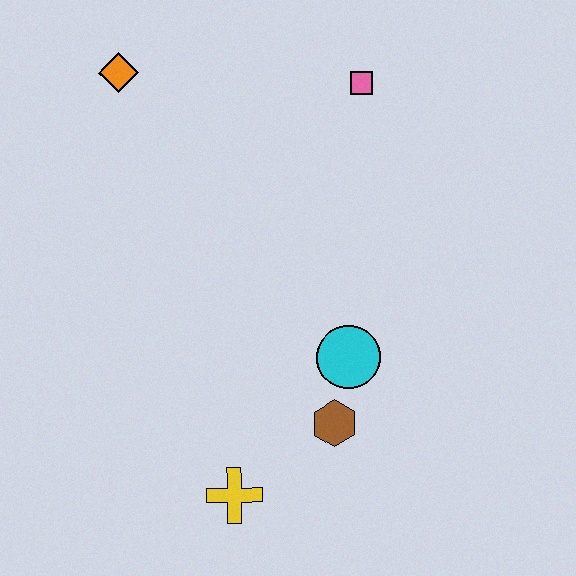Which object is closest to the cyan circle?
The brown hexagon is closest to the cyan circle.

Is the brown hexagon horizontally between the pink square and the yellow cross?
Yes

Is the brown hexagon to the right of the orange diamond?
Yes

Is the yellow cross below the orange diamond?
Yes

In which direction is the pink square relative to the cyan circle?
The pink square is above the cyan circle.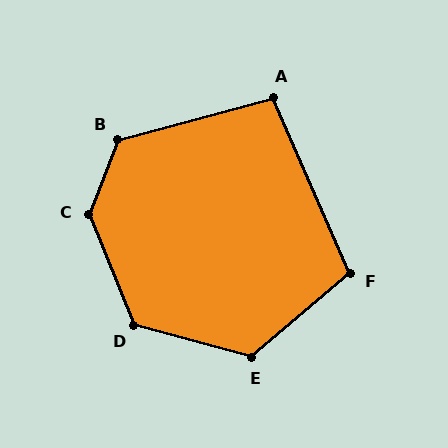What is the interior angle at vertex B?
Approximately 126 degrees (obtuse).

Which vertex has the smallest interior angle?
A, at approximately 99 degrees.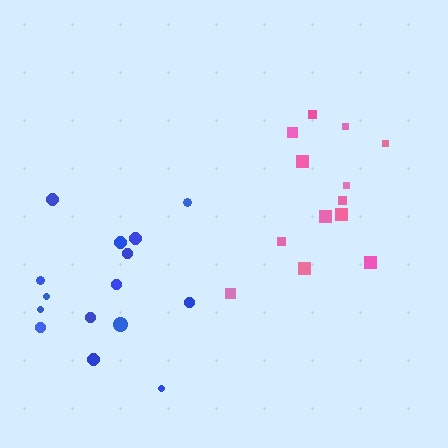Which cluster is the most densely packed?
Pink.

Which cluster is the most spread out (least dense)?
Blue.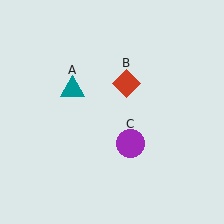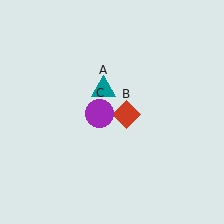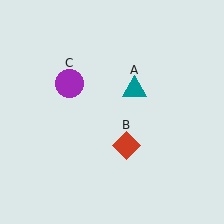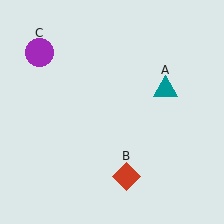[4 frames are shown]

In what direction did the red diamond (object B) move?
The red diamond (object B) moved down.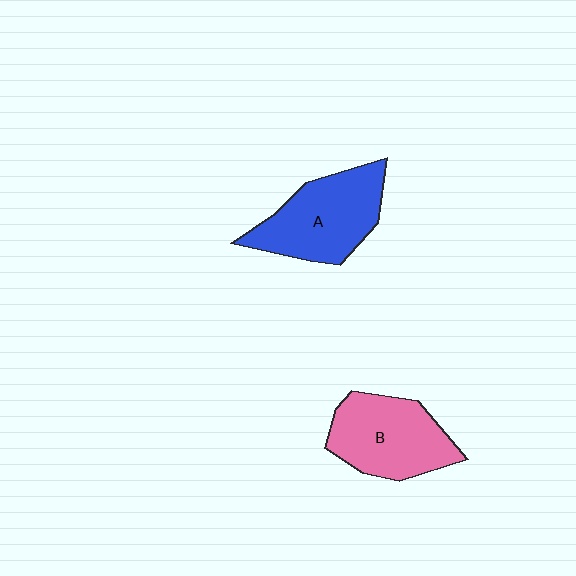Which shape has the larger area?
Shape A (blue).